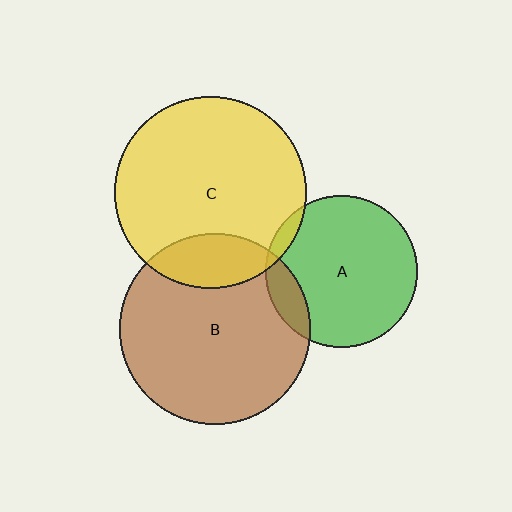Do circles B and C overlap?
Yes.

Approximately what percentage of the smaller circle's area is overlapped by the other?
Approximately 20%.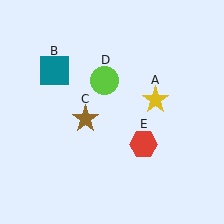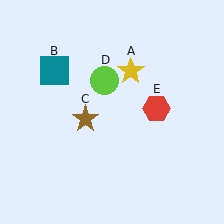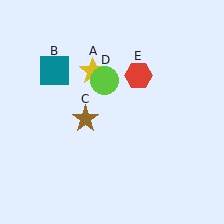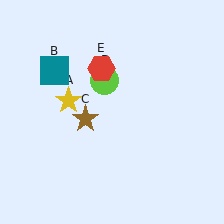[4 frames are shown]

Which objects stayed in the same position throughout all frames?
Teal square (object B) and brown star (object C) and lime circle (object D) remained stationary.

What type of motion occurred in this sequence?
The yellow star (object A), red hexagon (object E) rotated counterclockwise around the center of the scene.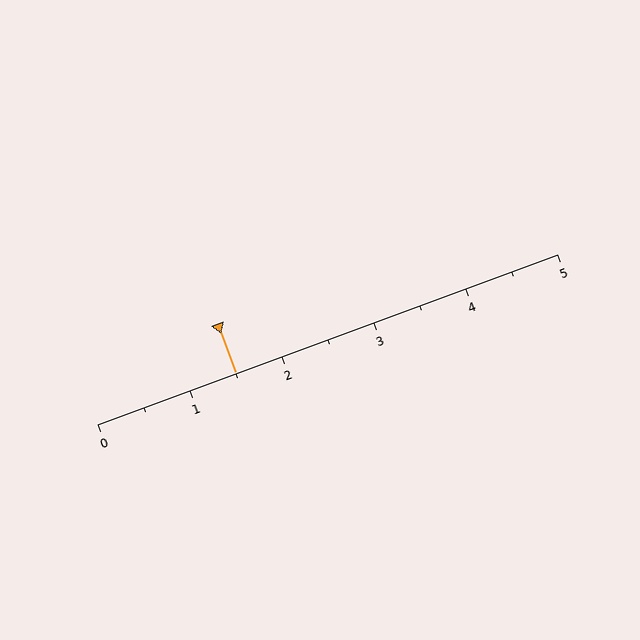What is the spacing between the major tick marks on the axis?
The major ticks are spaced 1 apart.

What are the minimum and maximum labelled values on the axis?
The axis runs from 0 to 5.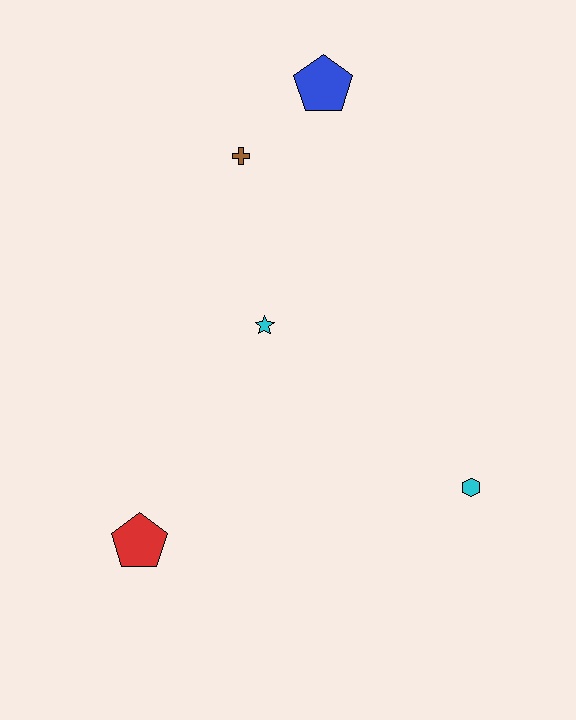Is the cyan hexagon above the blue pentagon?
No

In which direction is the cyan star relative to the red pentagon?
The cyan star is above the red pentagon.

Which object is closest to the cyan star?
The brown cross is closest to the cyan star.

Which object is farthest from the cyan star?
The cyan hexagon is farthest from the cyan star.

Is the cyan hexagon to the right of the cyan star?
Yes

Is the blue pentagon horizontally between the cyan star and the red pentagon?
No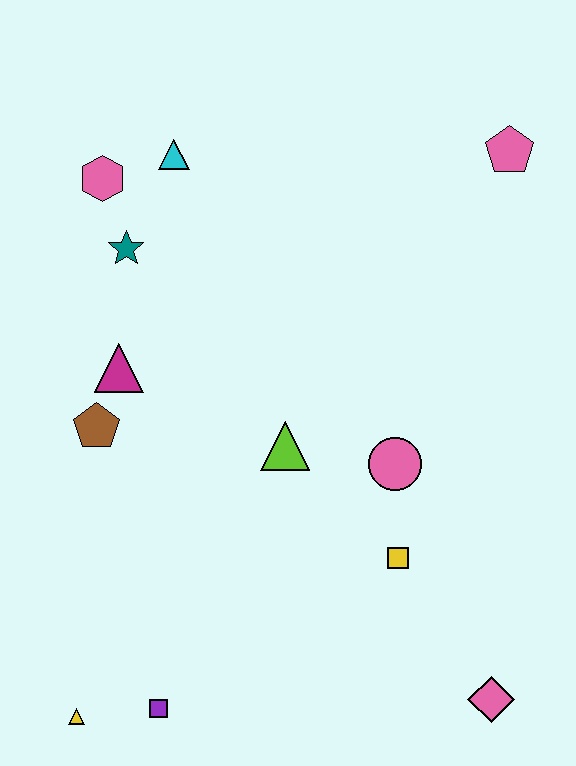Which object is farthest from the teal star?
The pink diamond is farthest from the teal star.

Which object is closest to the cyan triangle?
The pink hexagon is closest to the cyan triangle.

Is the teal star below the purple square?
No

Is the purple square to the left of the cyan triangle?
Yes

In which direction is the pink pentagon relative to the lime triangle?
The pink pentagon is above the lime triangle.